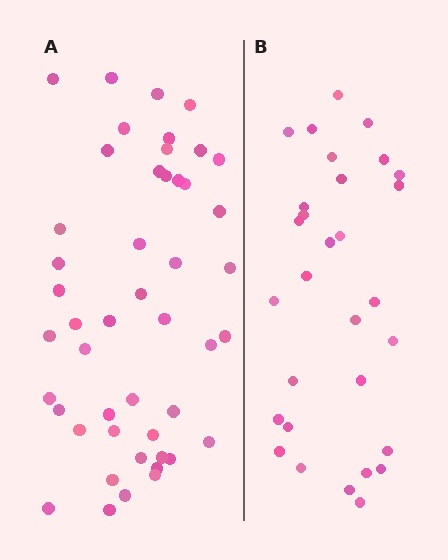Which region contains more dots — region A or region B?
Region A (the left region) has more dots.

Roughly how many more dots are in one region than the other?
Region A has approximately 15 more dots than region B.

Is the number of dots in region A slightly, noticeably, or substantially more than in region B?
Region A has substantially more. The ratio is roughly 1.6 to 1.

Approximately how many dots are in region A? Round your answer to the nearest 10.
About 50 dots. (The exact count is 47, which rounds to 50.)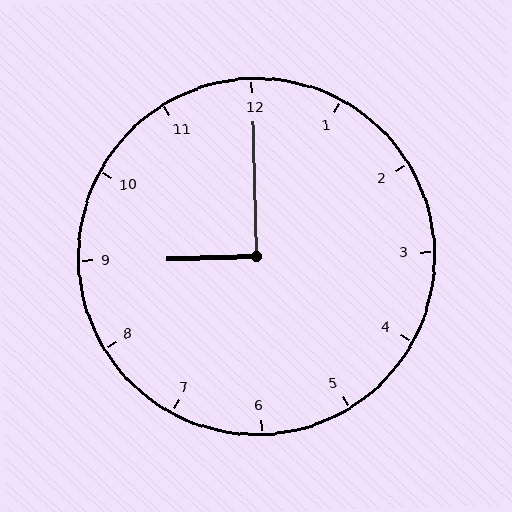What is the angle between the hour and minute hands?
Approximately 90 degrees.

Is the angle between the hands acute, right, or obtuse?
It is right.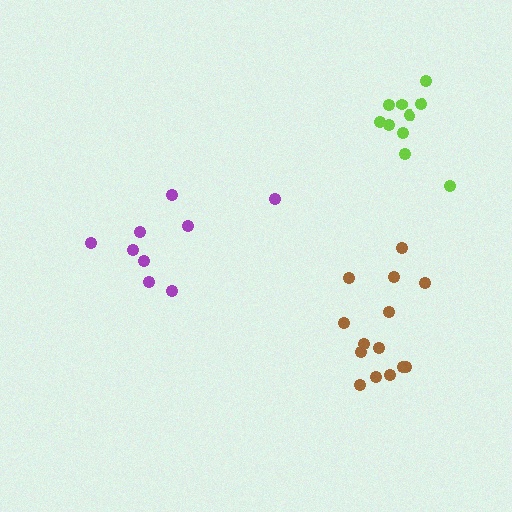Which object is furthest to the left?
The purple cluster is leftmost.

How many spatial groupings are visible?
There are 3 spatial groupings.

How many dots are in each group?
Group 1: 14 dots, Group 2: 10 dots, Group 3: 9 dots (33 total).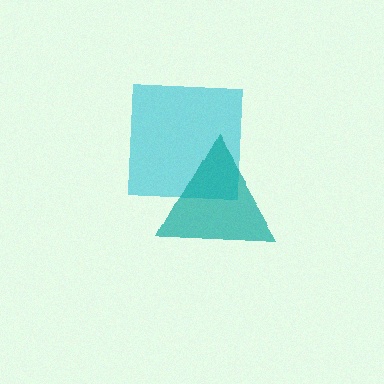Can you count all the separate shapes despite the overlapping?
Yes, there are 2 separate shapes.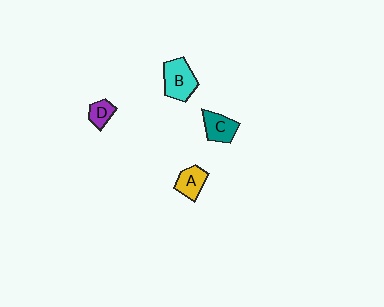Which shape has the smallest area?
Shape D (purple).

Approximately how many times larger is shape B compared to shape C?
Approximately 1.3 times.